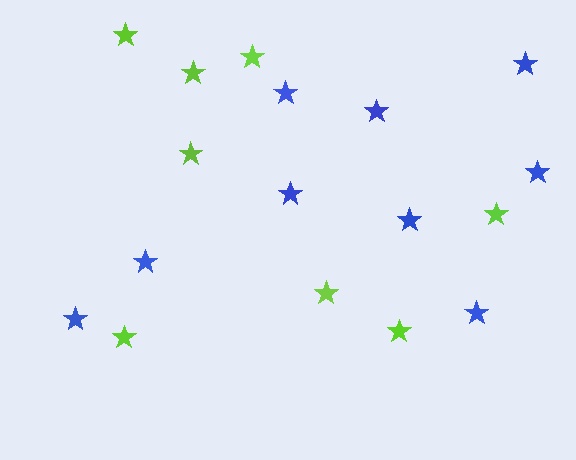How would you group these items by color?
There are 2 groups: one group of blue stars (9) and one group of lime stars (8).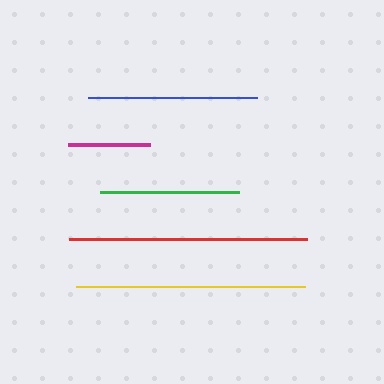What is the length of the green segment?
The green segment is approximately 139 pixels long.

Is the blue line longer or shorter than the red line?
The red line is longer than the blue line.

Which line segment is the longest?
The red line is the longest at approximately 238 pixels.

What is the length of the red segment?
The red segment is approximately 238 pixels long.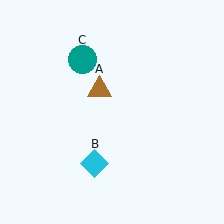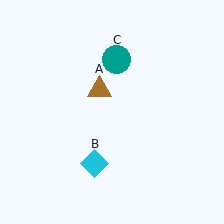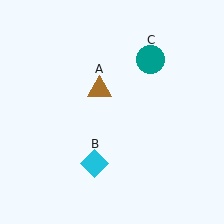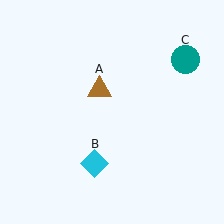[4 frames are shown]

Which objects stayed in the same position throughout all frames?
Brown triangle (object A) and cyan diamond (object B) remained stationary.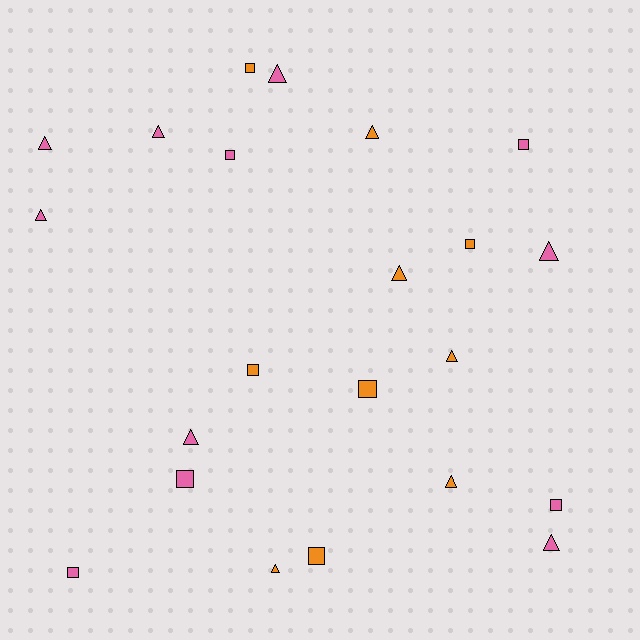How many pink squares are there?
There are 5 pink squares.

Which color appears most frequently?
Pink, with 12 objects.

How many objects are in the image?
There are 22 objects.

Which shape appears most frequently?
Triangle, with 12 objects.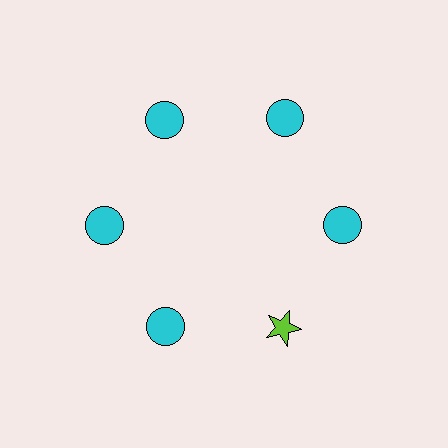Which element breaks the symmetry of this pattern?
The lime star at roughly the 5 o'clock position breaks the symmetry. All other shapes are cyan circles.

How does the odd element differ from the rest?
It differs in both color (lime instead of cyan) and shape (star instead of circle).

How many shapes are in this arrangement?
There are 6 shapes arranged in a ring pattern.